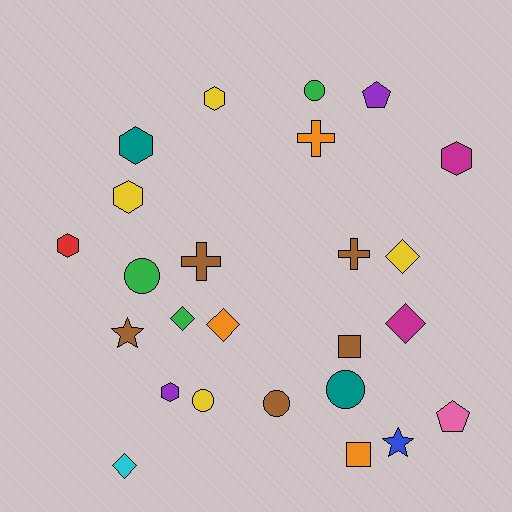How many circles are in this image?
There are 5 circles.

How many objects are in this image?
There are 25 objects.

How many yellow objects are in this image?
There are 4 yellow objects.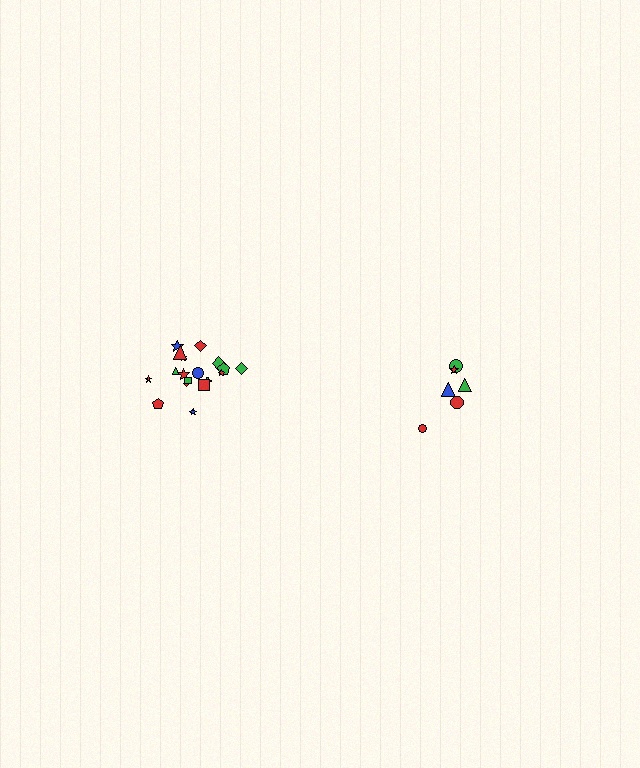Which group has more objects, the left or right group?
The left group.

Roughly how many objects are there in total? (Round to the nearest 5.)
Roughly 25 objects in total.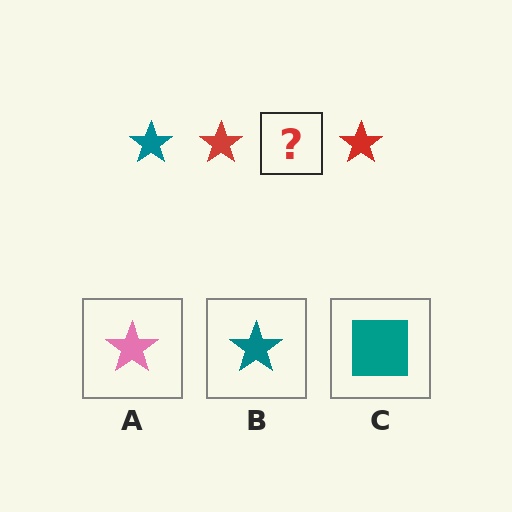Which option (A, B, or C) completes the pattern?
B.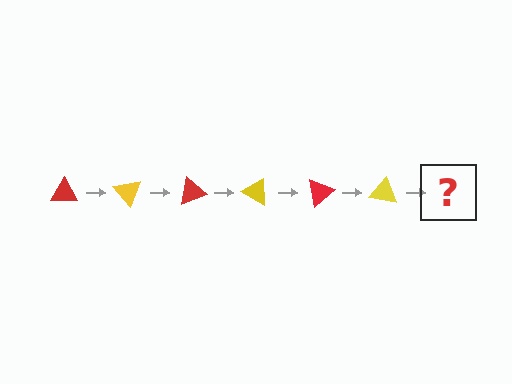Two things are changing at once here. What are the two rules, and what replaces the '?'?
The two rules are that it rotates 50 degrees each step and the color cycles through red and yellow. The '?' should be a red triangle, rotated 300 degrees from the start.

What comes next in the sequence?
The next element should be a red triangle, rotated 300 degrees from the start.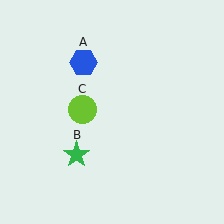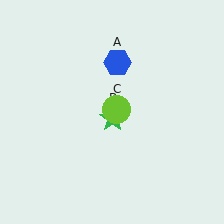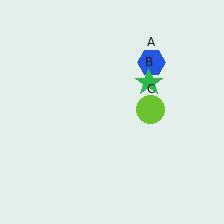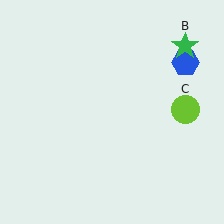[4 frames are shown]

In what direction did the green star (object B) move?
The green star (object B) moved up and to the right.